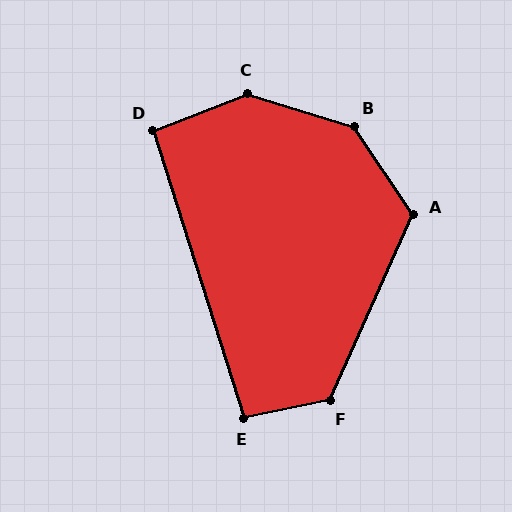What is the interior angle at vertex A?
Approximately 122 degrees (obtuse).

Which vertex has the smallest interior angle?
D, at approximately 94 degrees.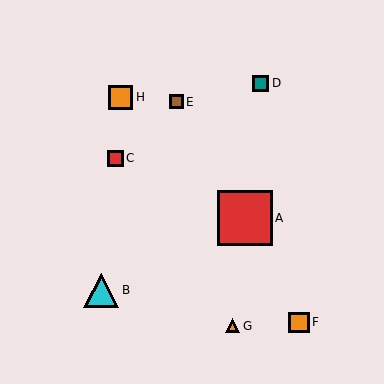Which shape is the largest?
The red square (labeled A) is the largest.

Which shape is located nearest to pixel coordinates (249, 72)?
The teal square (labeled D) at (261, 83) is nearest to that location.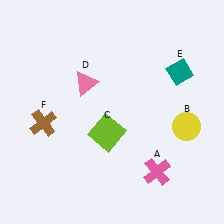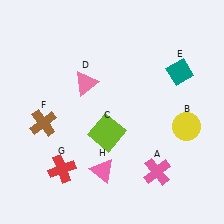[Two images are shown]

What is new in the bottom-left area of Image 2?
A pink triangle (H) was added in the bottom-left area of Image 2.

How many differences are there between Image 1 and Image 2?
There are 2 differences between the two images.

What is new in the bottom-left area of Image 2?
A red cross (G) was added in the bottom-left area of Image 2.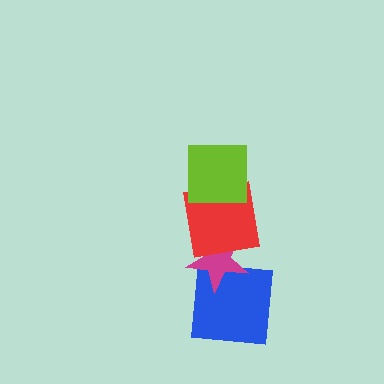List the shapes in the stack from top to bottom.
From top to bottom: the lime square, the red square, the magenta star, the blue square.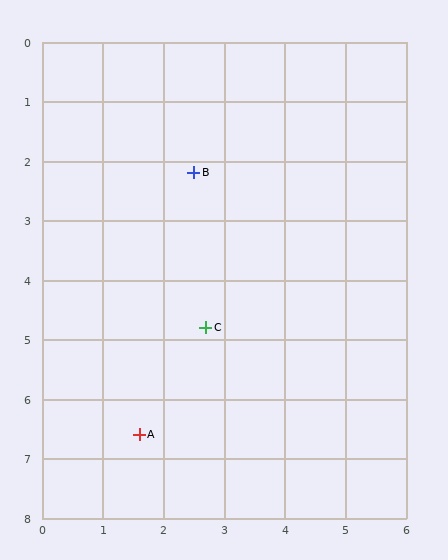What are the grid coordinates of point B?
Point B is at approximately (2.5, 2.2).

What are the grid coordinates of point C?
Point C is at approximately (2.7, 4.8).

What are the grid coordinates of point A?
Point A is at approximately (1.6, 6.6).